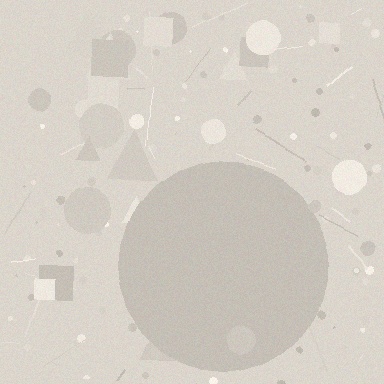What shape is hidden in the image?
A circle is hidden in the image.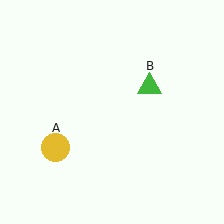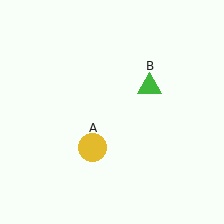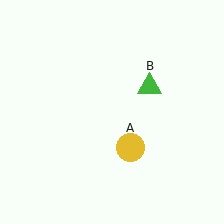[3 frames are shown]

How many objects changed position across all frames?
1 object changed position: yellow circle (object A).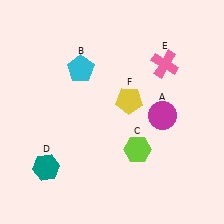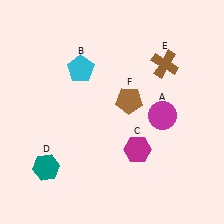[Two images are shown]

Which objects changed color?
C changed from lime to magenta. E changed from pink to brown. F changed from yellow to brown.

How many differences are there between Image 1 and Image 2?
There are 3 differences between the two images.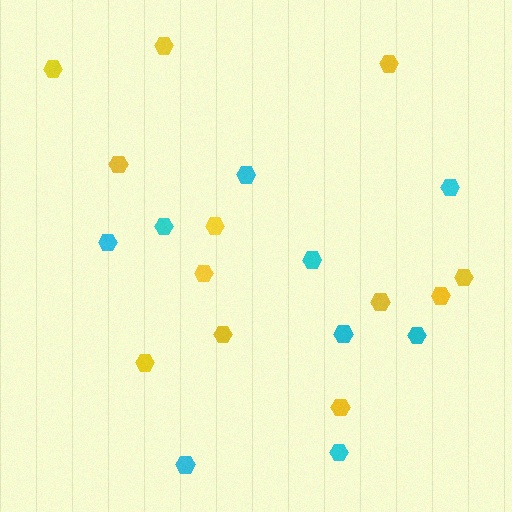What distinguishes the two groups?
There are 2 groups: one group of yellow hexagons (12) and one group of cyan hexagons (9).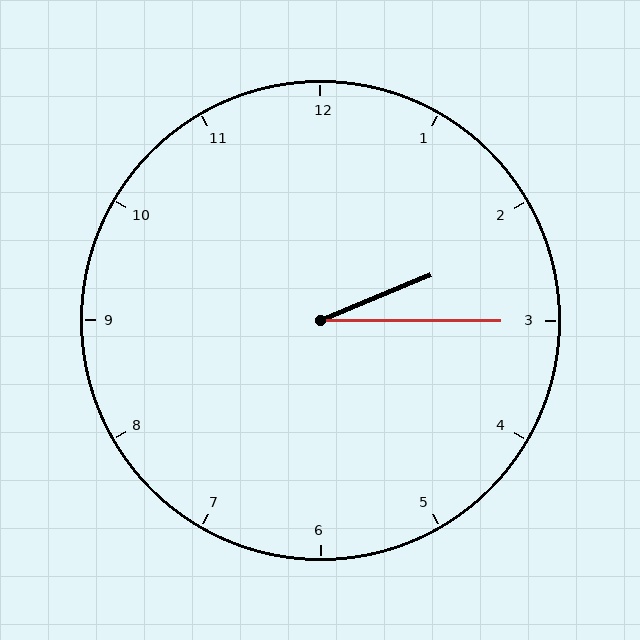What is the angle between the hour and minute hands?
Approximately 22 degrees.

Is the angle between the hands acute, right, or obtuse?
It is acute.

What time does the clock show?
2:15.